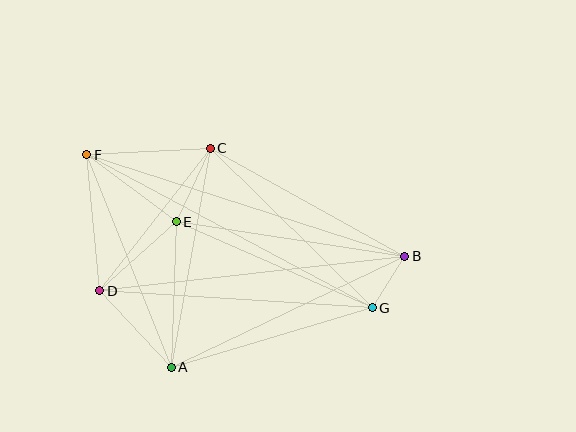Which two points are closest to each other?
Points B and G are closest to each other.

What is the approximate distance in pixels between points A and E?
The distance between A and E is approximately 146 pixels.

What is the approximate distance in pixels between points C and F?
The distance between C and F is approximately 124 pixels.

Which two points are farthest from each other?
Points B and F are farthest from each other.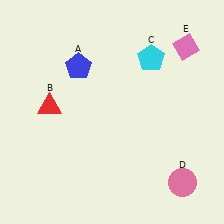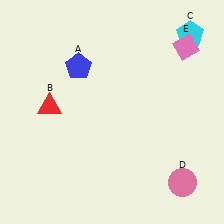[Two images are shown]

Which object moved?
The cyan pentagon (C) moved right.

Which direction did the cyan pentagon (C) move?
The cyan pentagon (C) moved right.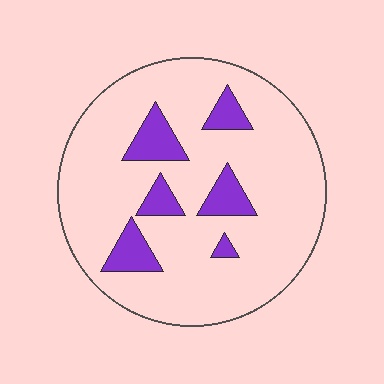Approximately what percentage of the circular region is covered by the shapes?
Approximately 15%.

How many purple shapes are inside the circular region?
6.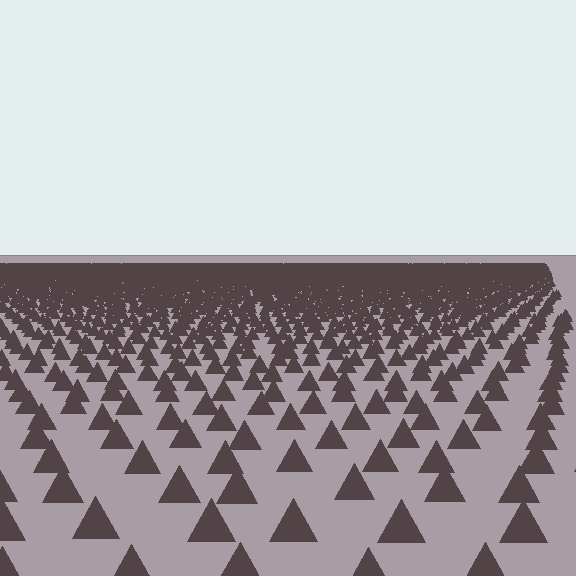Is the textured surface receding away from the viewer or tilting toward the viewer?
The surface is receding away from the viewer. Texture elements get smaller and denser toward the top.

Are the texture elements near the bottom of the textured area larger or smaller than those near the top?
Larger. Near the bottom, elements are closer to the viewer and appear at a bigger on-screen size.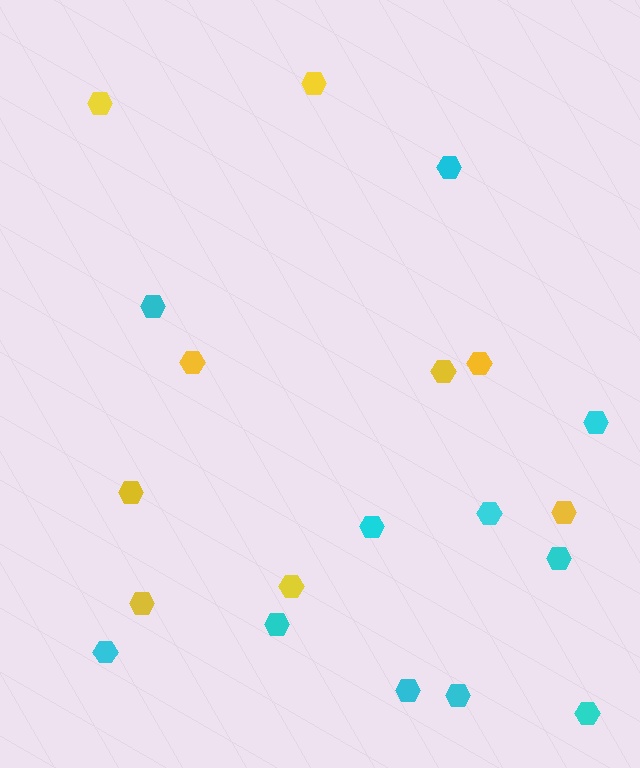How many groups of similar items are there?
There are 2 groups: one group of yellow hexagons (9) and one group of cyan hexagons (11).